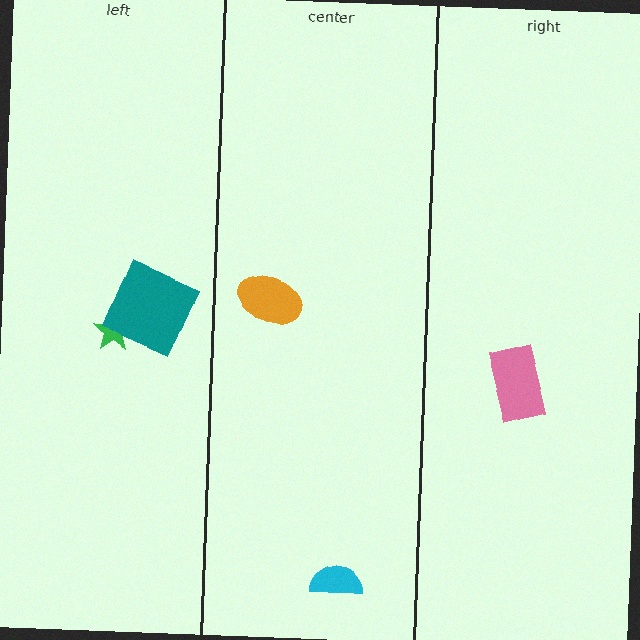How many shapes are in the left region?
2.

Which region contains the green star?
The left region.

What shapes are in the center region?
The orange ellipse, the cyan semicircle.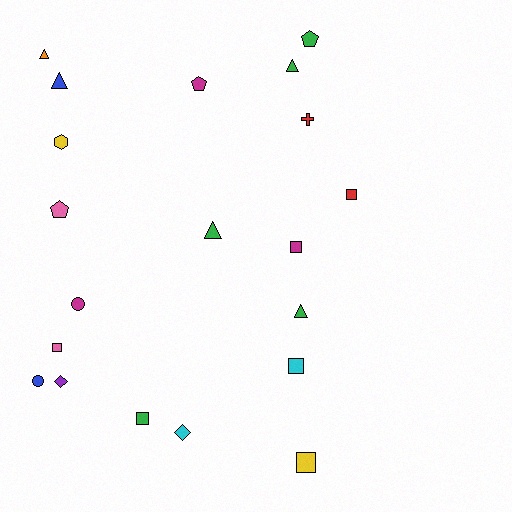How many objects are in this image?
There are 20 objects.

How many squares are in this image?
There are 6 squares.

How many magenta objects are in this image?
There are 3 magenta objects.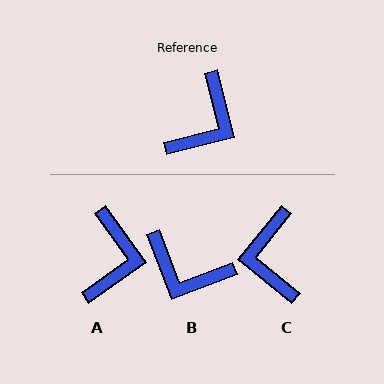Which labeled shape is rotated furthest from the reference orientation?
C, about 143 degrees away.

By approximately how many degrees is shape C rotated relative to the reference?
Approximately 143 degrees clockwise.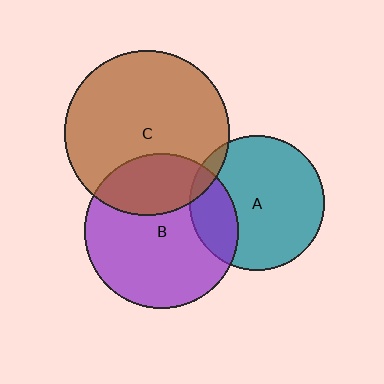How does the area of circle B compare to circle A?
Approximately 1.3 times.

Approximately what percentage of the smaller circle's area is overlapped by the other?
Approximately 5%.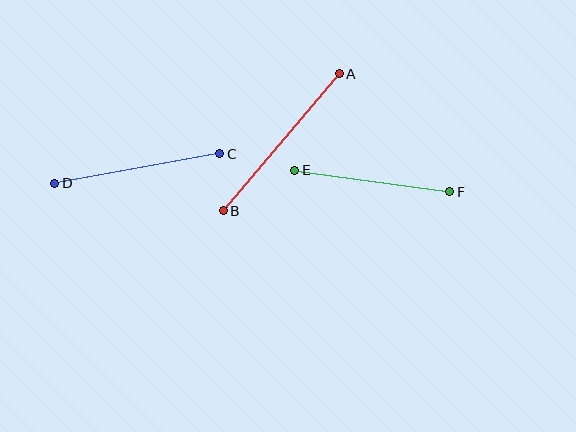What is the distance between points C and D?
The distance is approximately 168 pixels.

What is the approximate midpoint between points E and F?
The midpoint is at approximately (372, 181) pixels.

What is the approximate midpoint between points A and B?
The midpoint is at approximately (281, 142) pixels.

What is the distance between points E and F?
The distance is approximately 157 pixels.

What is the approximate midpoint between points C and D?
The midpoint is at approximately (137, 169) pixels.